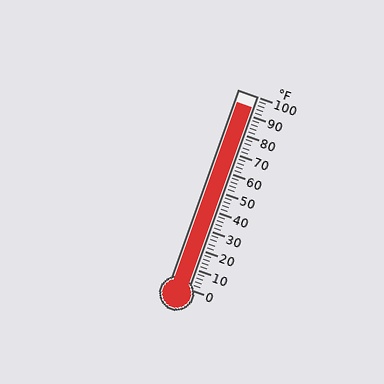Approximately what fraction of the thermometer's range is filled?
The thermometer is filled to approximately 95% of its range.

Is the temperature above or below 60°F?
The temperature is above 60°F.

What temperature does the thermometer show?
The thermometer shows approximately 94°F.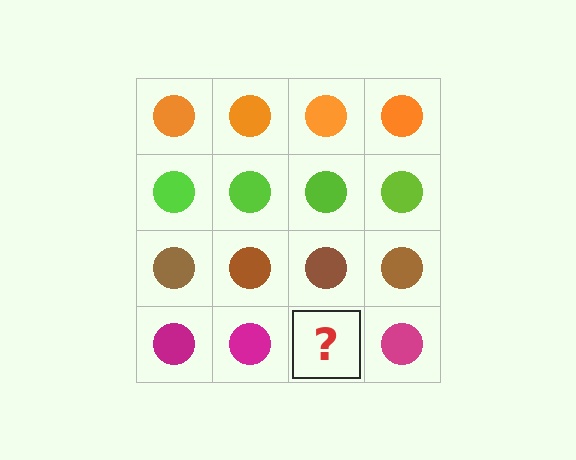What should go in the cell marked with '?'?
The missing cell should contain a magenta circle.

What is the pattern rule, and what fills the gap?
The rule is that each row has a consistent color. The gap should be filled with a magenta circle.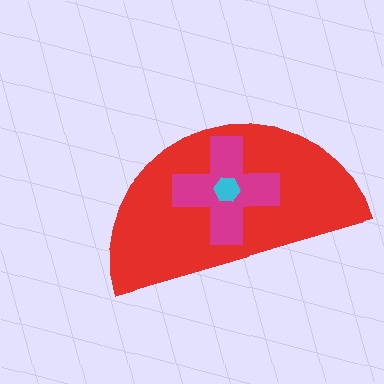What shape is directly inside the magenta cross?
The cyan hexagon.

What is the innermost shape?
The cyan hexagon.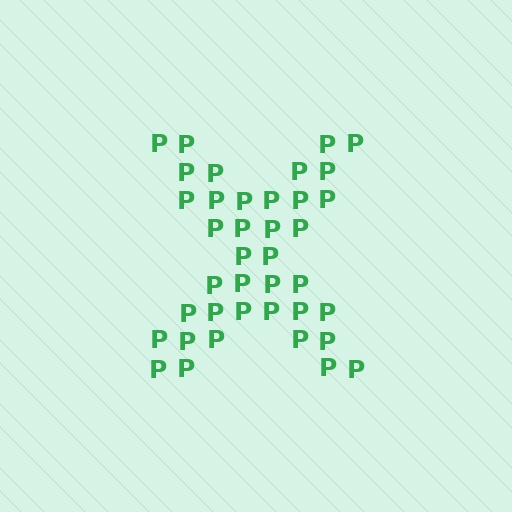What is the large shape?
The large shape is the letter X.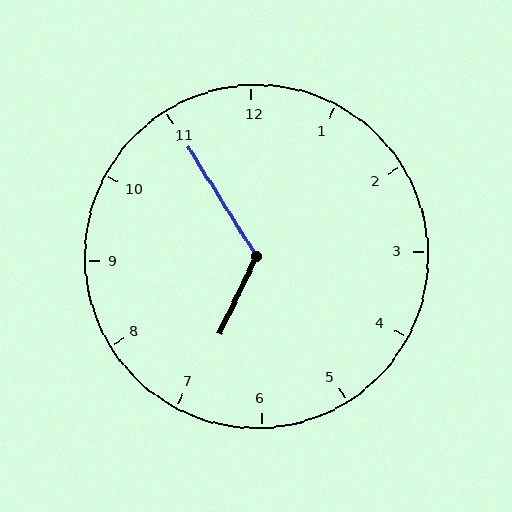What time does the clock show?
6:55.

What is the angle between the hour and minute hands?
Approximately 122 degrees.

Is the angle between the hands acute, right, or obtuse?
It is obtuse.